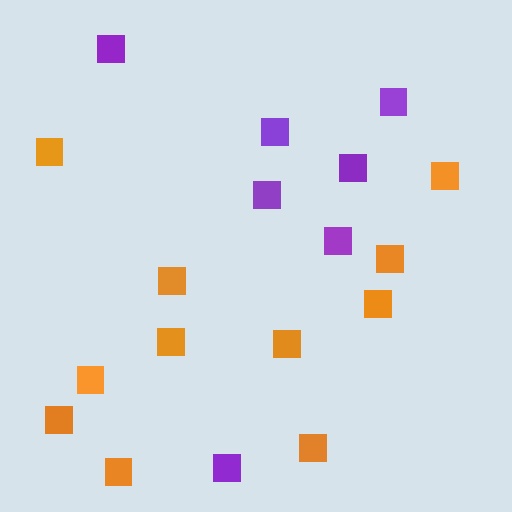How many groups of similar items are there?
There are 2 groups: one group of orange squares (11) and one group of purple squares (7).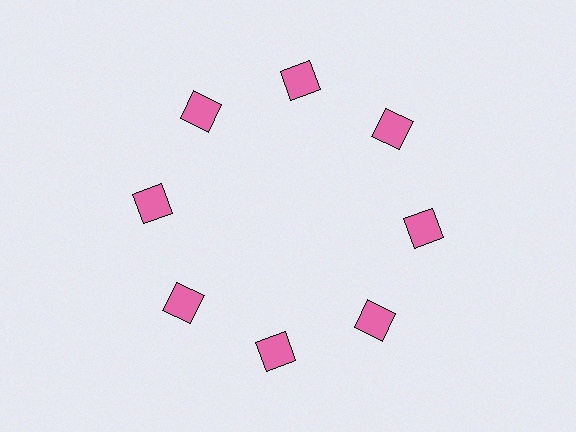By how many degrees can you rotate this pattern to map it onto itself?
The pattern maps onto itself every 45 degrees of rotation.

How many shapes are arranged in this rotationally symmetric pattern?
There are 8 shapes, arranged in 8 groups of 1.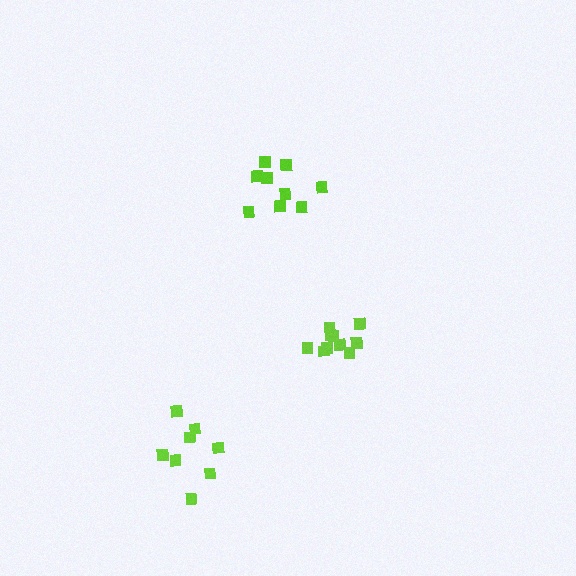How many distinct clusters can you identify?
There are 3 distinct clusters.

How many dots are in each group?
Group 1: 10 dots, Group 2: 8 dots, Group 3: 9 dots (27 total).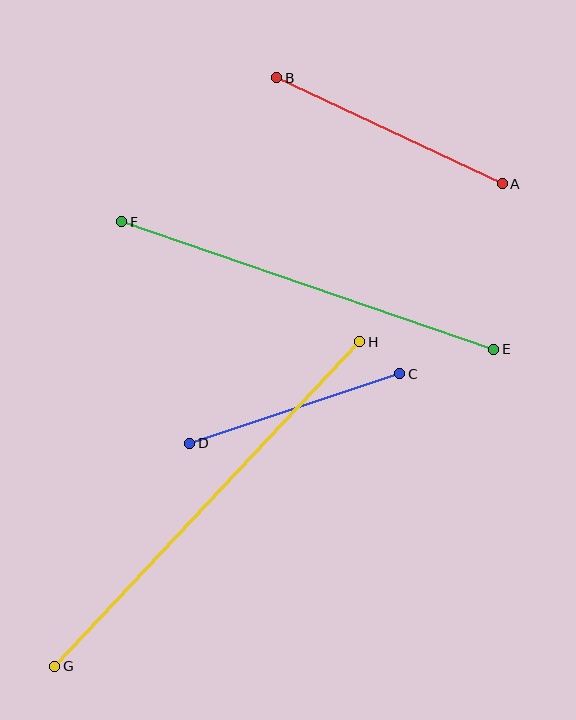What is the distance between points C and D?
The distance is approximately 221 pixels.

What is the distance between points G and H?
The distance is approximately 445 pixels.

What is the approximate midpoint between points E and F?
The midpoint is at approximately (308, 285) pixels.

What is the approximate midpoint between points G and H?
The midpoint is at approximately (207, 504) pixels.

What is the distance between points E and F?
The distance is approximately 393 pixels.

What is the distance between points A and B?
The distance is approximately 249 pixels.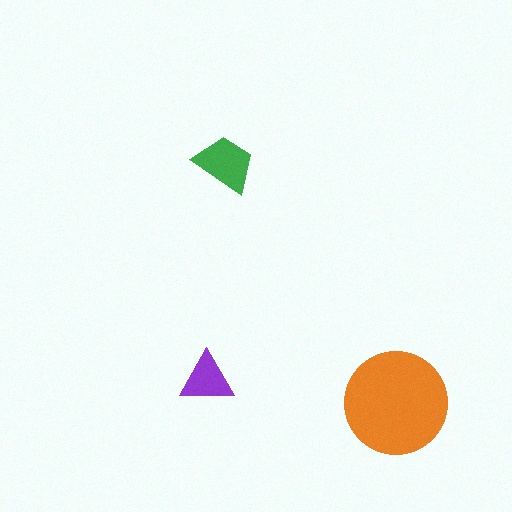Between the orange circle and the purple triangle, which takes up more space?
The orange circle.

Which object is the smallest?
The purple triangle.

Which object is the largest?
The orange circle.